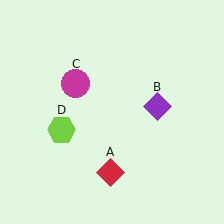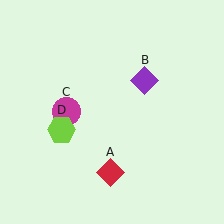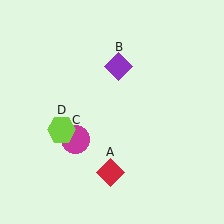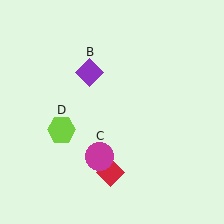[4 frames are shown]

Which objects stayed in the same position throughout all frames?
Red diamond (object A) and lime hexagon (object D) remained stationary.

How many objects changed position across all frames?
2 objects changed position: purple diamond (object B), magenta circle (object C).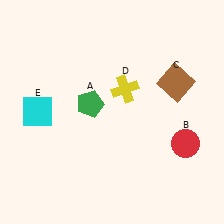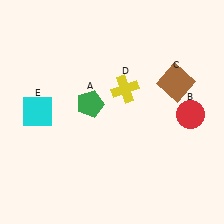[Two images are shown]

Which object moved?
The red circle (B) moved up.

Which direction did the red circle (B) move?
The red circle (B) moved up.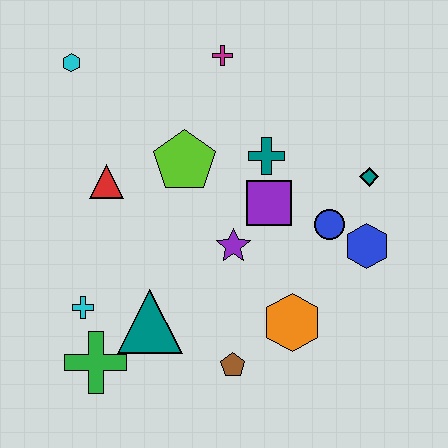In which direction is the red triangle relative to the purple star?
The red triangle is to the left of the purple star.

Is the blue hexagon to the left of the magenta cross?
No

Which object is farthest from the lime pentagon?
The green cross is farthest from the lime pentagon.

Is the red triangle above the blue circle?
Yes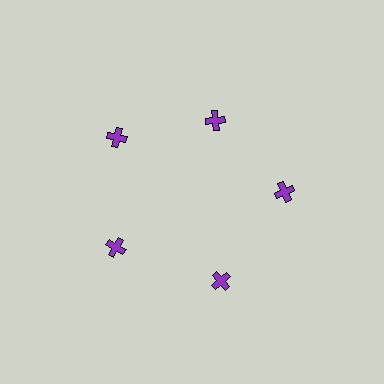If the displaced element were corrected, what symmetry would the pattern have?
It would have 5-fold rotational symmetry — the pattern would map onto itself every 72 degrees.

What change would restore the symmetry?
The symmetry would be restored by moving it outward, back onto the ring so that all 5 crosses sit at equal angles and equal distance from the center.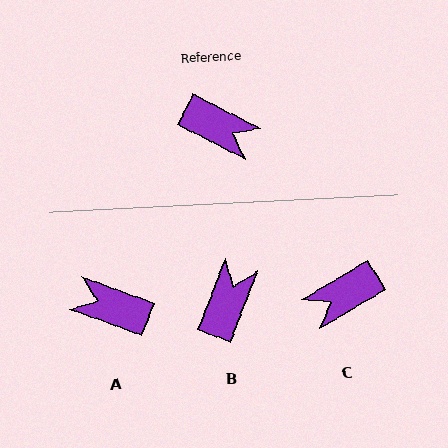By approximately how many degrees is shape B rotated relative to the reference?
Approximately 95 degrees counter-clockwise.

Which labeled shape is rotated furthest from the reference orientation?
A, about 173 degrees away.